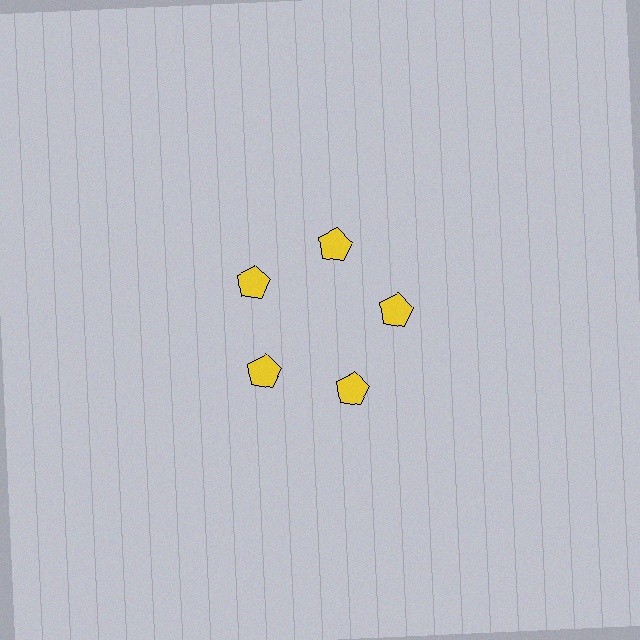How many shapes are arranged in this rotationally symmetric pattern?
There are 5 shapes, arranged in 5 groups of 1.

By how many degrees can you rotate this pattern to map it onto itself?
The pattern maps onto itself every 72 degrees of rotation.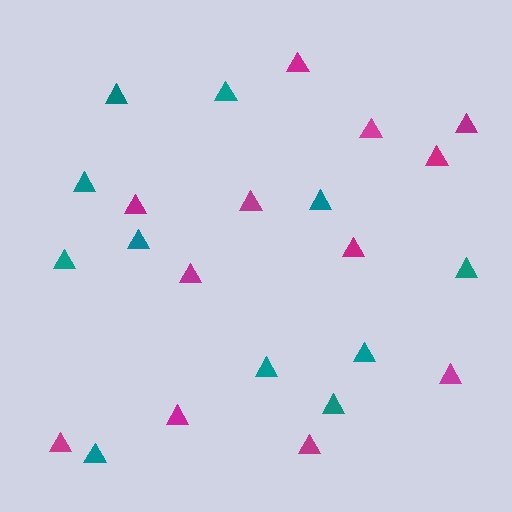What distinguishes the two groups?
There are 2 groups: one group of magenta triangles (12) and one group of teal triangles (11).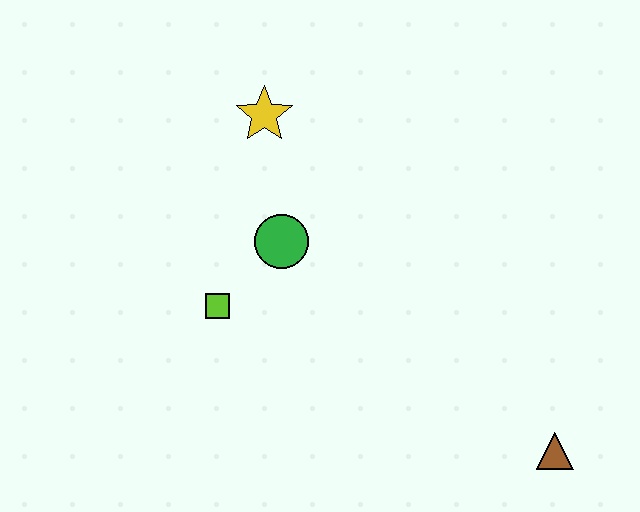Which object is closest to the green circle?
The lime square is closest to the green circle.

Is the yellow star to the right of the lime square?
Yes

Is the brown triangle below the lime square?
Yes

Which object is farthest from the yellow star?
The brown triangle is farthest from the yellow star.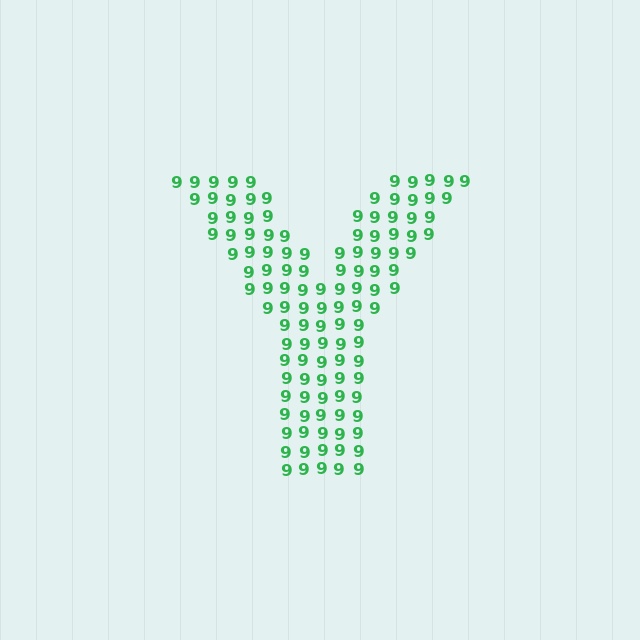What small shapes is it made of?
It is made of small digit 9's.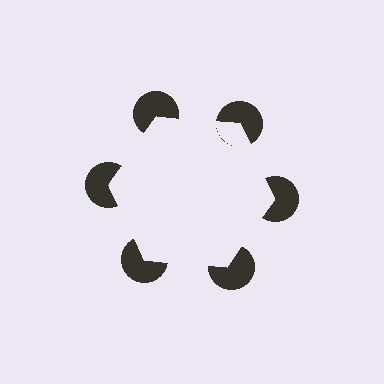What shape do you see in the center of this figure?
An illusory hexagon — its edges are inferred from the aligned wedge cuts in the pac-man discs, not physically drawn.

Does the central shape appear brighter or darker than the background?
It typically appears slightly brighter than the background, even though no actual brightness change is drawn.